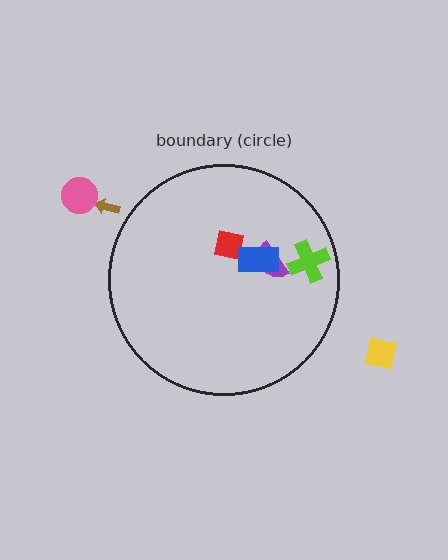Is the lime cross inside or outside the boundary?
Inside.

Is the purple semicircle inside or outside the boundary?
Inside.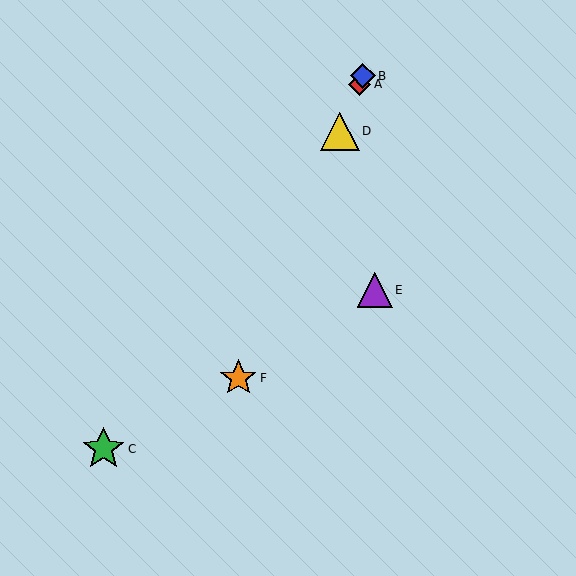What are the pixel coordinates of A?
Object A is at (359, 84).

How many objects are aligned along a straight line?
4 objects (A, B, D, F) are aligned along a straight line.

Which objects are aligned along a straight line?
Objects A, B, D, F are aligned along a straight line.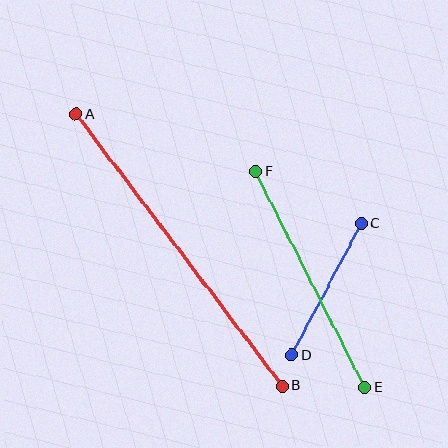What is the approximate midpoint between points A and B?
The midpoint is at approximately (179, 250) pixels.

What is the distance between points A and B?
The distance is approximately 341 pixels.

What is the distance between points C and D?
The distance is approximately 149 pixels.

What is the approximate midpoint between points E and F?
The midpoint is at approximately (310, 279) pixels.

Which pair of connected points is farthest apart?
Points A and B are farthest apart.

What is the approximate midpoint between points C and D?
The midpoint is at approximately (326, 289) pixels.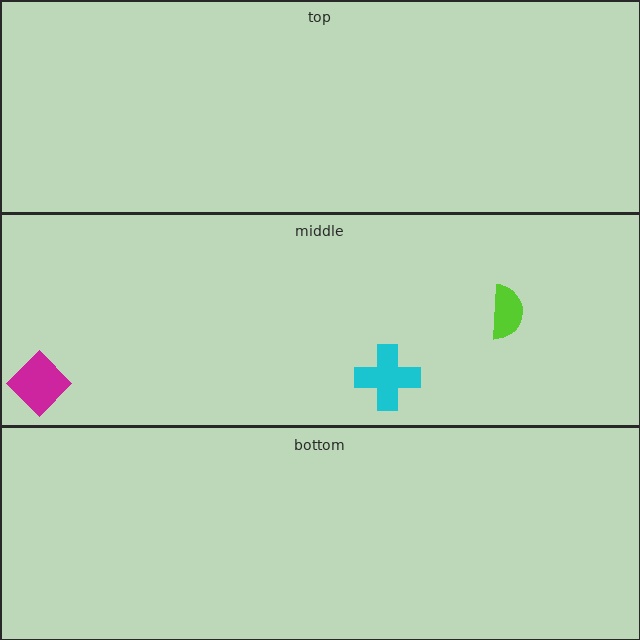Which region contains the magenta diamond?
The middle region.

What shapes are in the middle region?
The cyan cross, the magenta diamond, the lime semicircle.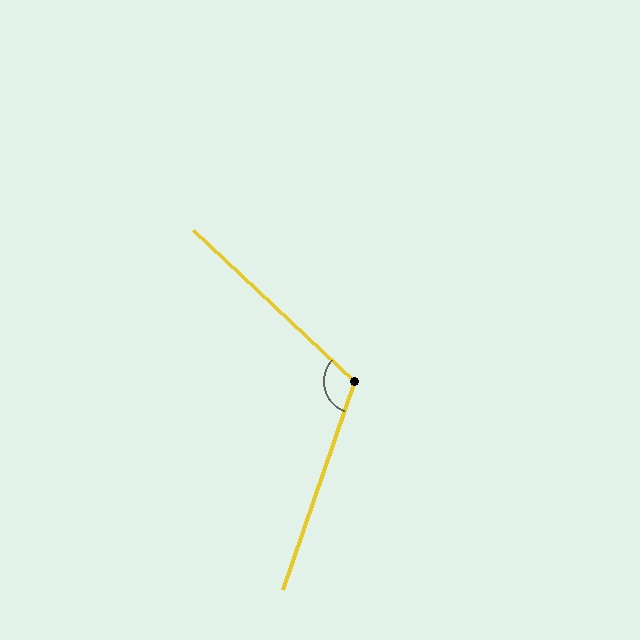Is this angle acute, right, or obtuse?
It is obtuse.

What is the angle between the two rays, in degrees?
Approximately 114 degrees.